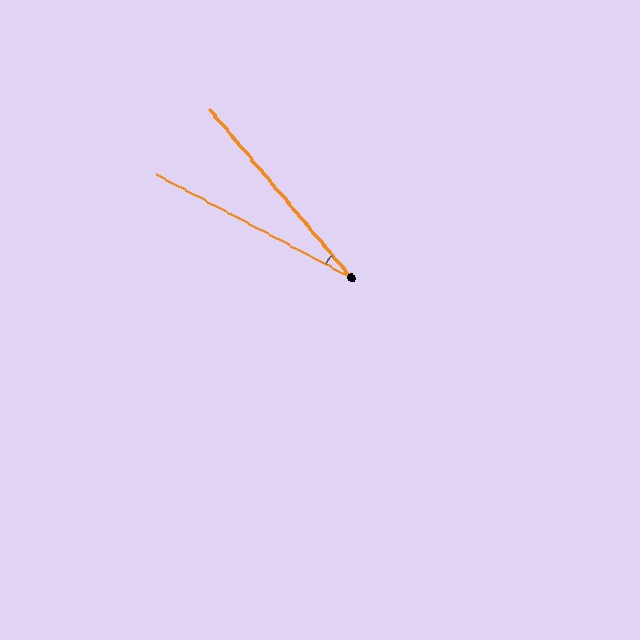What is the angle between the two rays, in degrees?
Approximately 22 degrees.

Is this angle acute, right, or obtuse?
It is acute.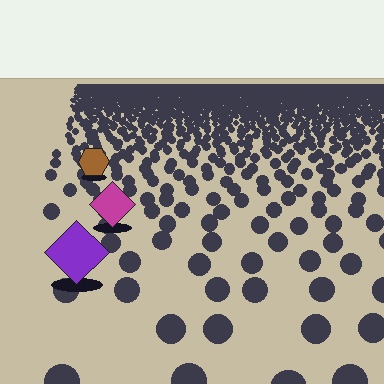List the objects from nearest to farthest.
From nearest to farthest: the purple diamond, the magenta diamond, the brown hexagon.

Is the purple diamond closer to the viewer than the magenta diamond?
Yes. The purple diamond is closer — you can tell from the texture gradient: the ground texture is coarser near it.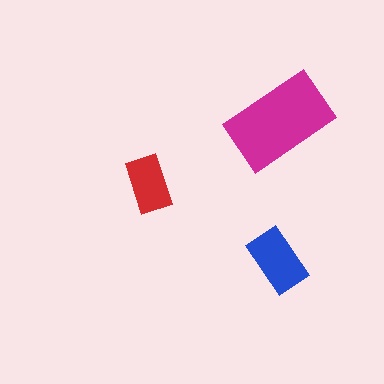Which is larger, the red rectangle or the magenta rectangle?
The magenta one.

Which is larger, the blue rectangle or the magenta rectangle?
The magenta one.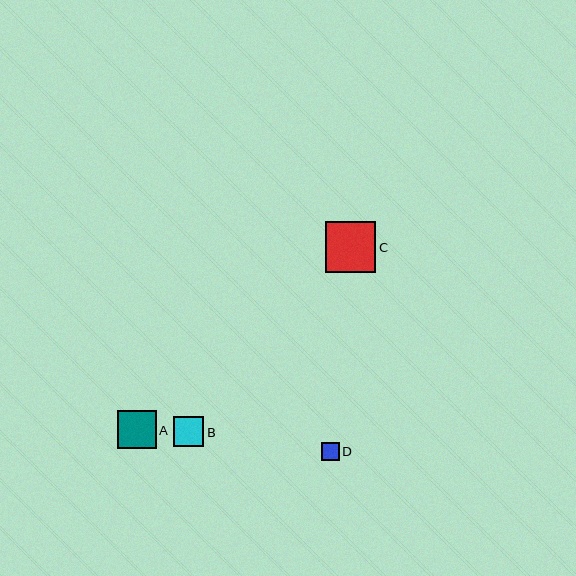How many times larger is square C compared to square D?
Square C is approximately 2.8 times the size of square D.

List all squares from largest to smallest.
From largest to smallest: C, A, B, D.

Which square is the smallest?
Square D is the smallest with a size of approximately 18 pixels.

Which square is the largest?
Square C is the largest with a size of approximately 51 pixels.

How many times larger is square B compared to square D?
Square B is approximately 1.7 times the size of square D.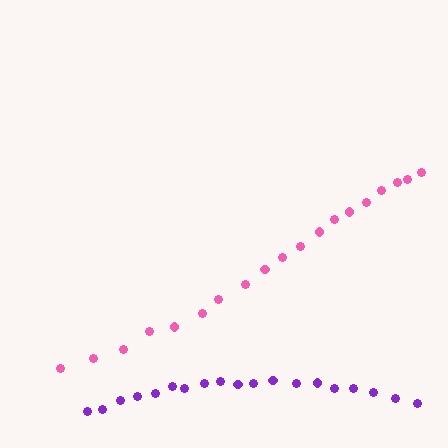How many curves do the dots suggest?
There are 2 distinct paths.